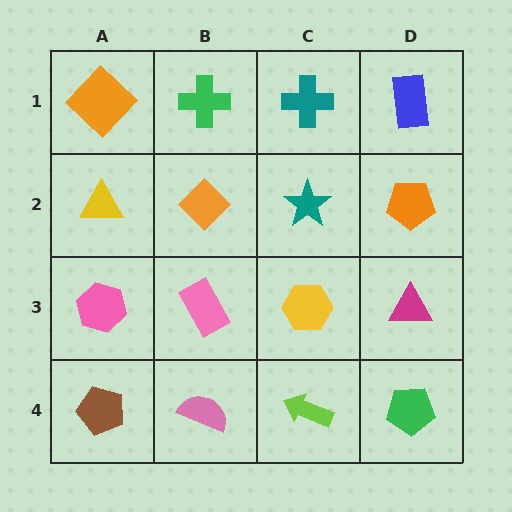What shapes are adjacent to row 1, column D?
An orange pentagon (row 2, column D), a teal cross (row 1, column C).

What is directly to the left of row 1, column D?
A teal cross.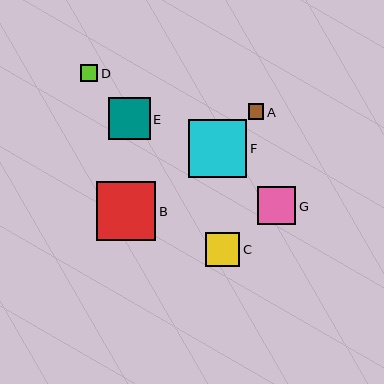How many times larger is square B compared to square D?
Square B is approximately 3.5 times the size of square D.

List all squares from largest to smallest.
From largest to smallest: B, F, E, G, C, D, A.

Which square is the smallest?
Square A is the smallest with a size of approximately 15 pixels.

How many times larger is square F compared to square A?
Square F is approximately 3.8 times the size of square A.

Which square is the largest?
Square B is the largest with a size of approximately 59 pixels.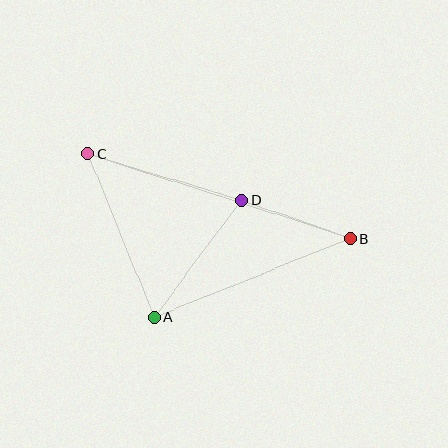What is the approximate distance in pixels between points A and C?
The distance between A and C is approximately 176 pixels.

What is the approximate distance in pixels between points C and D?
The distance between C and D is approximately 160 pixels.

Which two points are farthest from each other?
Points B and C are farthest from each other.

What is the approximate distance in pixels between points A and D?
The distance between A and D is approximately 146 pixels.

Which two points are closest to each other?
Points B and D are closest to each other.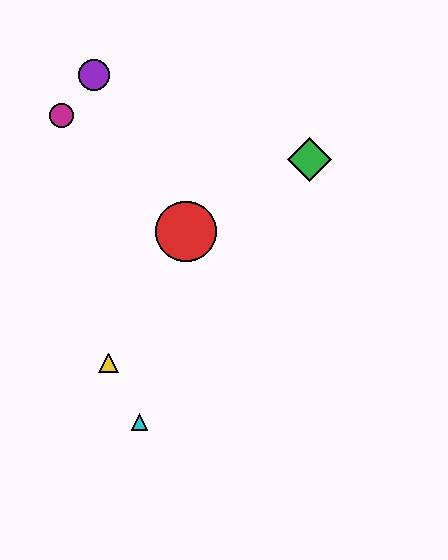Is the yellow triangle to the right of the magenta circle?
Yes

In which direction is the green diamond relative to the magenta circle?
The green diamond is to the right of the magenta circle.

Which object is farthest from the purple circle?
The cyan triangle is farthest from the purple circle.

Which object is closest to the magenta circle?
The purple circle is closest to the magenta circle.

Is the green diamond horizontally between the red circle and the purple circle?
No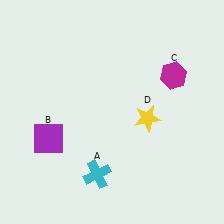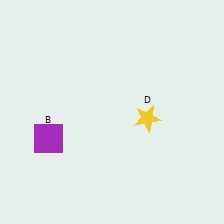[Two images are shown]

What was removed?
The magenta hexagon (C), the cyan cross (A) were removed in Image 2.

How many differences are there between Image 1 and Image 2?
There are 2 differences between the two images.